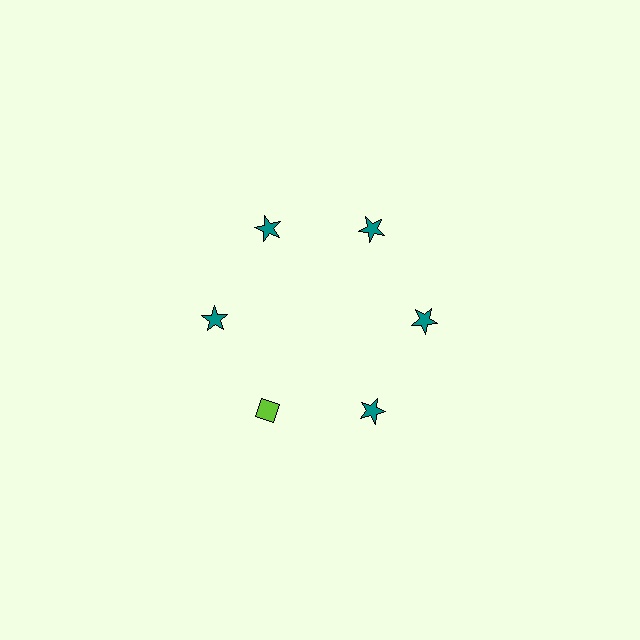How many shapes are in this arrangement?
There are 6 shapes arranged in a ring pattern.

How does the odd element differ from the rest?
It differs in both color (lime instead of teal) and shape (diamond instead of star).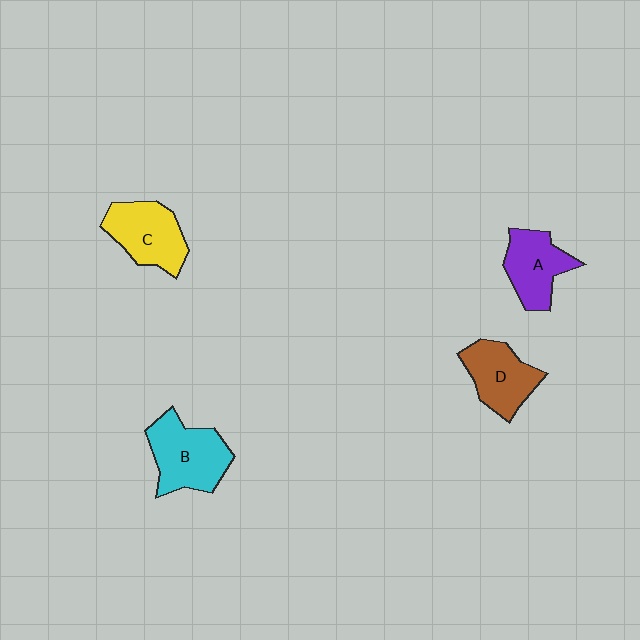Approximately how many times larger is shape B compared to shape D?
Approximately 1.2 times.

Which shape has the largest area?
Shape B (cyan).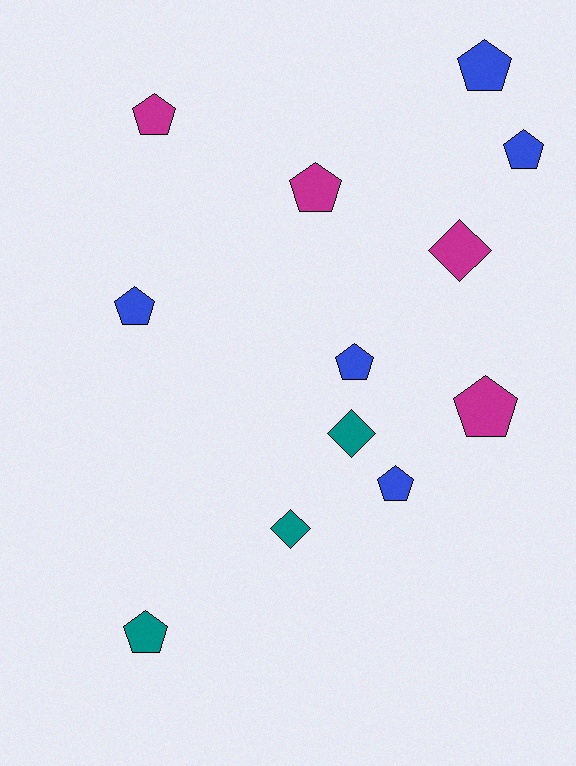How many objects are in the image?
There are 12 objects.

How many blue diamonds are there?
There are no blue diamonds.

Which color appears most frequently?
Blue, with 5 objects.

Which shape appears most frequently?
Pentagon, with 9 objects.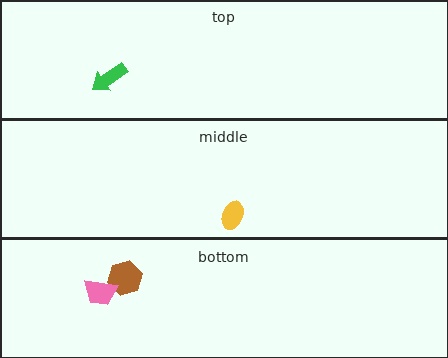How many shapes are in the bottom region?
2.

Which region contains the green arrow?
The top region.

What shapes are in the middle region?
The yellow ellipse.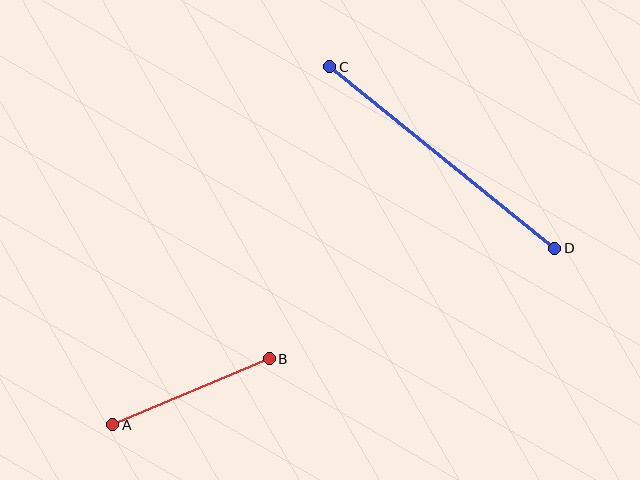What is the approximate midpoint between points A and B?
The midpoint is at approximately (191, 392) pixels.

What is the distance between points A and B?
The distance is approximately 170 pixels.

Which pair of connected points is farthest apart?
Points C and D are farthest apart.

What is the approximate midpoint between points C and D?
The midpoint is at approximately (442, 158) pixels.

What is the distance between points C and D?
The distance is approximately 289 pixels.